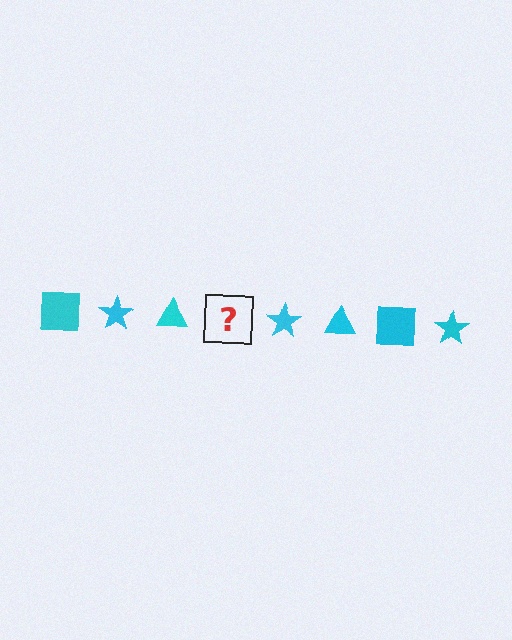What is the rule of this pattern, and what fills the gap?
The rule is that the pattern cycles through square, star, triangle shapes in cyan. The gap should be filled with a cyan square.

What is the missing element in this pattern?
The missing element is a cyan square.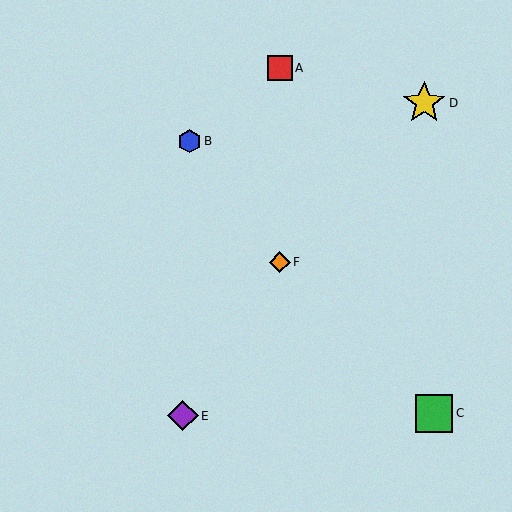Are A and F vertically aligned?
Yes, both are at x≈280.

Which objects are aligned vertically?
Objects A, F are aligned vertically.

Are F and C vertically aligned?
No, F is at x≈280 and C is at x≈434.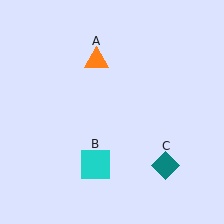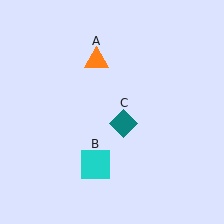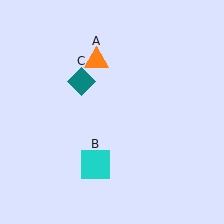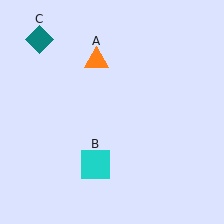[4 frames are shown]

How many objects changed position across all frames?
1 object changed position: teal diamond (object C).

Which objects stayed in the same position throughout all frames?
Orange triangle (object A) and cyan square (object B) remained stationary.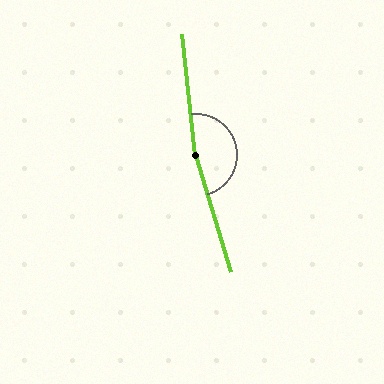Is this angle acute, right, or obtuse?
It is obtuse.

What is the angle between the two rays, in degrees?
Approximately 170 degrees.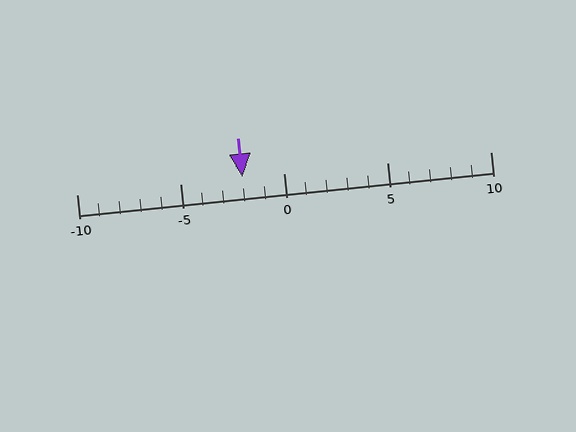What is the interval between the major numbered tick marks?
The major tick marks are spaced 5 units apart.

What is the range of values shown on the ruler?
The ruler shows values from -10 to 10.